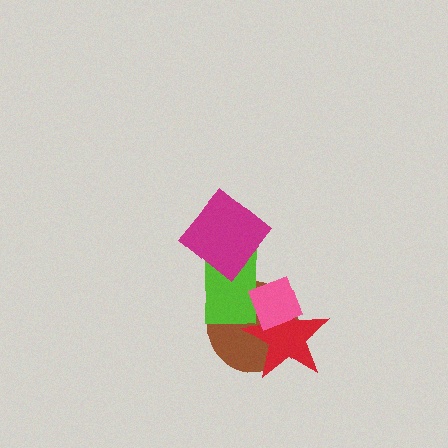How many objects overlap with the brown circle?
3 objects overlap with the brown circle.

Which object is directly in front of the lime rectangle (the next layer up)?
The magenta diamond is directly in front of the lime rectangle.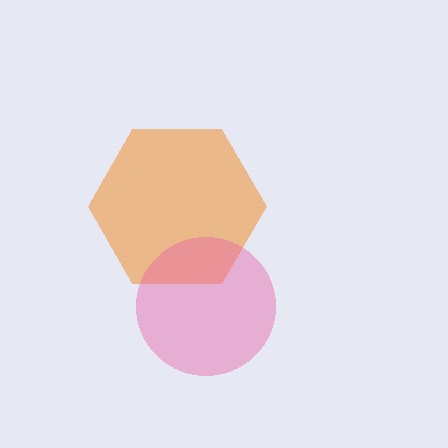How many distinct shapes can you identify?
There are 2 distinct shapes: an orange hexagon, a pink circle.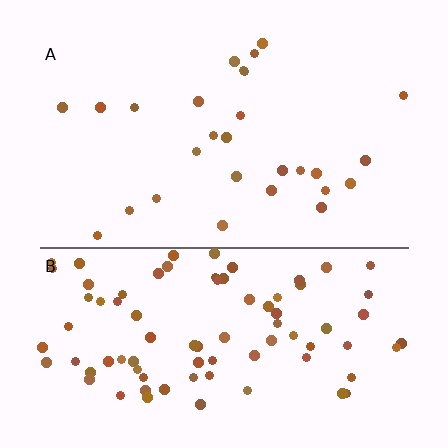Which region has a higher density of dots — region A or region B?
B (the bottom).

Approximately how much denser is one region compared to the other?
Approximately 3.1× — region B over region A.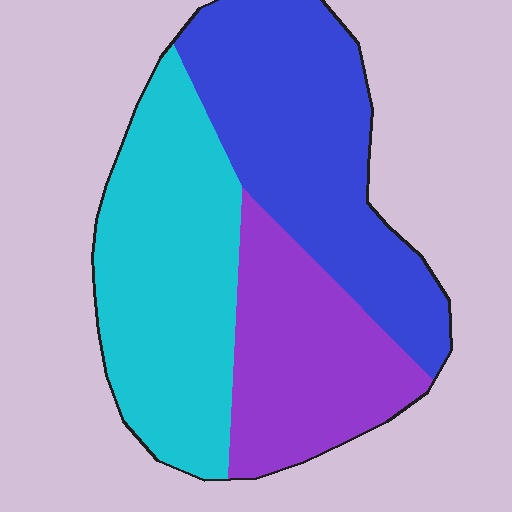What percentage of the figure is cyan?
Cyan covers around 35% of the figure.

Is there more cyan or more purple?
Cyan.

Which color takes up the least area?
Purple, at roughly 25%.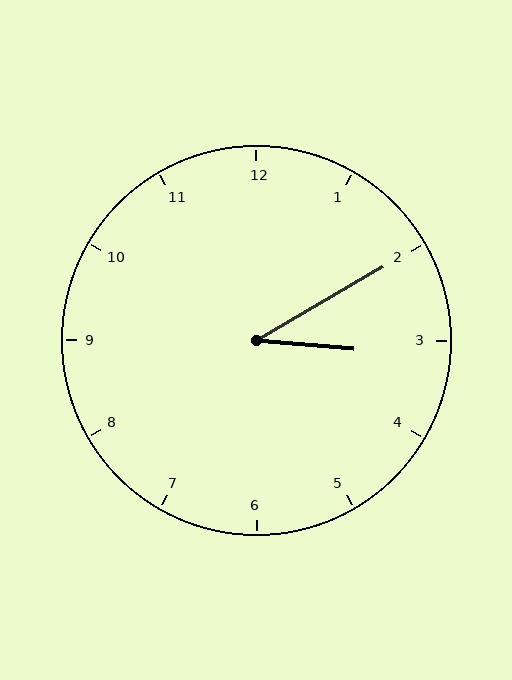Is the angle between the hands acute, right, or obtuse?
It is acute.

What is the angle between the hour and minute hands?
Approximately 35 degrees.